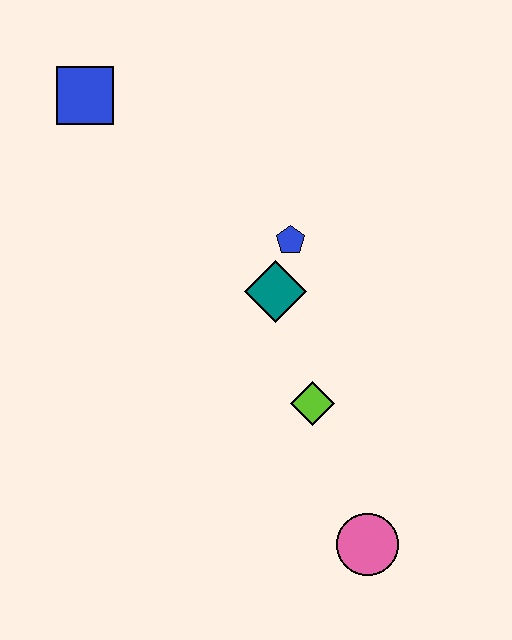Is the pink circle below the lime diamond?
Yes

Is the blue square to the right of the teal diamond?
No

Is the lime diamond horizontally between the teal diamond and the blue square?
No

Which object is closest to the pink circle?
The lime diamond is closest to the pink circle.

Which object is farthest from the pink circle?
The blue square is farthest from the pink circle.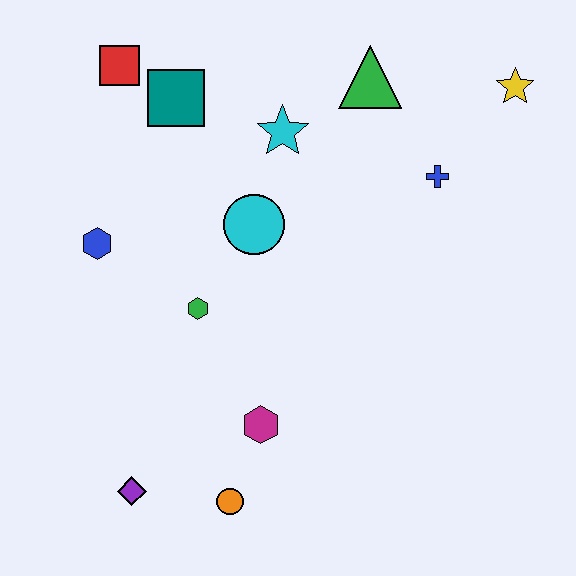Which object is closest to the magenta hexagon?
The orange circle is closest to the magenta hexagon.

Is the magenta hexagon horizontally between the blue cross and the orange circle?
Yes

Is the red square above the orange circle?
Yes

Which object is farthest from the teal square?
The orange circle is farthest from the teal square.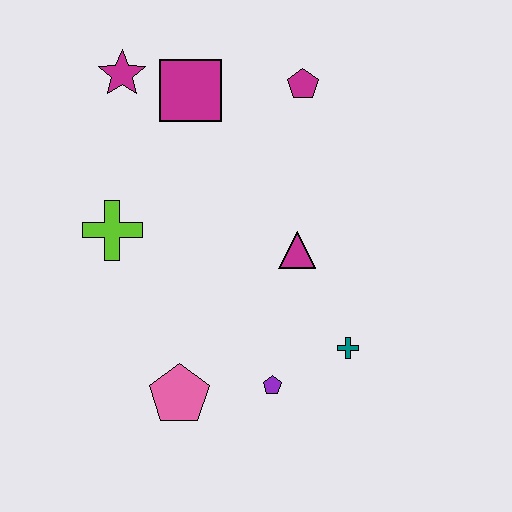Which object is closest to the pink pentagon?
The purple pentagon is closest to the pink pentagon.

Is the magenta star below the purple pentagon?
No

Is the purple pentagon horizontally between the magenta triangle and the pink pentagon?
Yes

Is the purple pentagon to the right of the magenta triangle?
No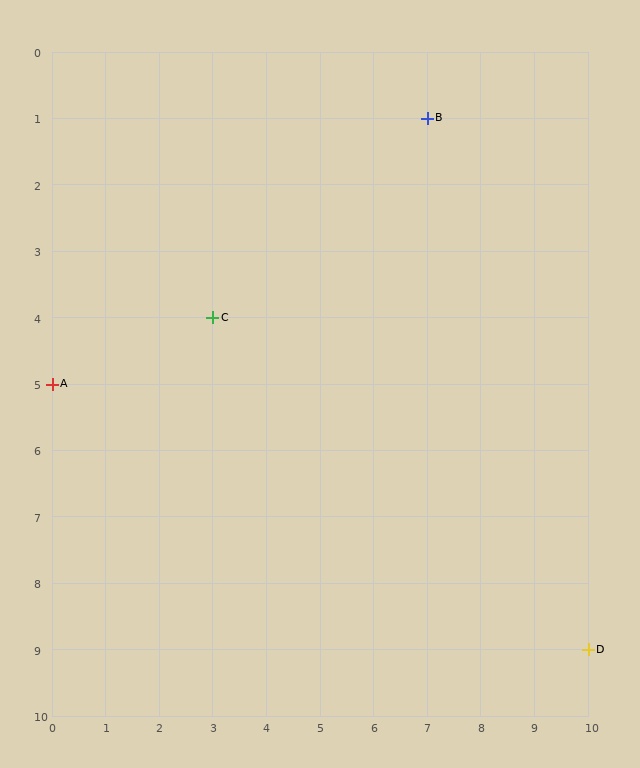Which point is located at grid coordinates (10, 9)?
Point D is at (10, 9).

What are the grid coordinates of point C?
Point C is at grid coordinates (3, 4).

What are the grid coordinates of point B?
Point B is at grid coordinates (7, 1).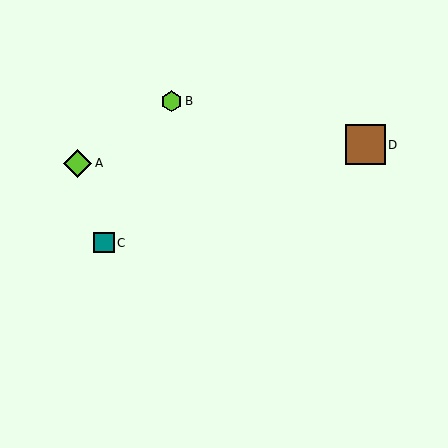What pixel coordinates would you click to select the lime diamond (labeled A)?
Click at (78, 163) to select the lime diamond A.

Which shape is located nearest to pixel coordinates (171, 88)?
The lime hexagon (labeled B) at (171, 101) is nearest to that location.